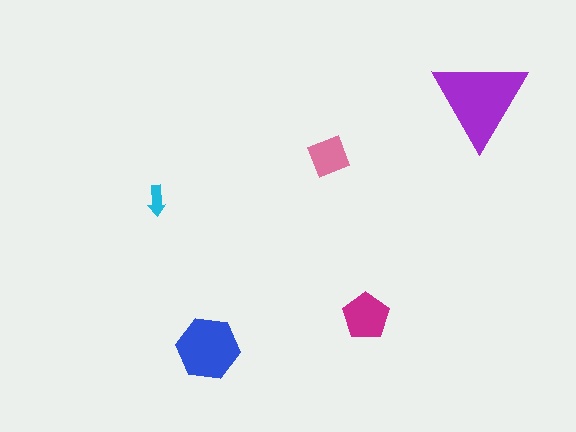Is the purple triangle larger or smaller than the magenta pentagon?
Larger.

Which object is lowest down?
The blue hexagon is bottommost.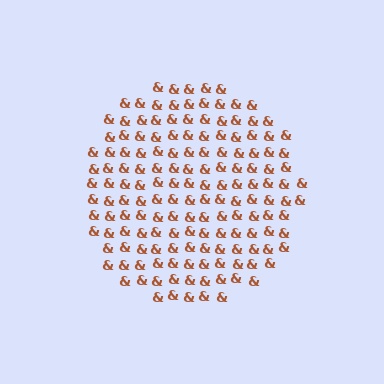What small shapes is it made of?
It is made of small ampersands.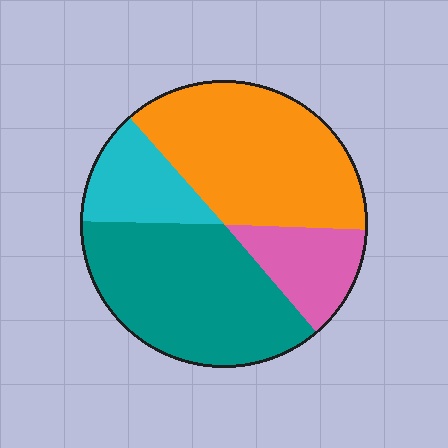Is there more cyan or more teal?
Teal.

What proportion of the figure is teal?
Teal covers about 35% of the figure.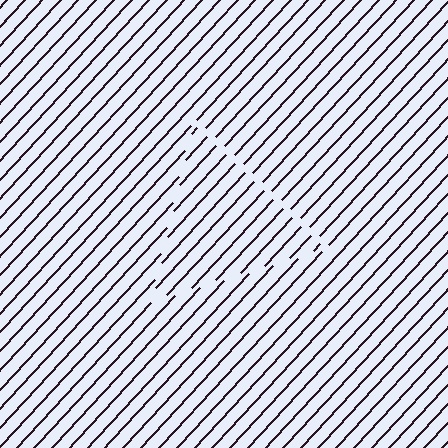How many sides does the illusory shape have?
3 sides — the line-ends trace a triangle.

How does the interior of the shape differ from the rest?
The interior of the shape contains the same grating, shifted by half a period — the contour is defined by the phase discontinuity where line-ends from the inner and outer gratings abut.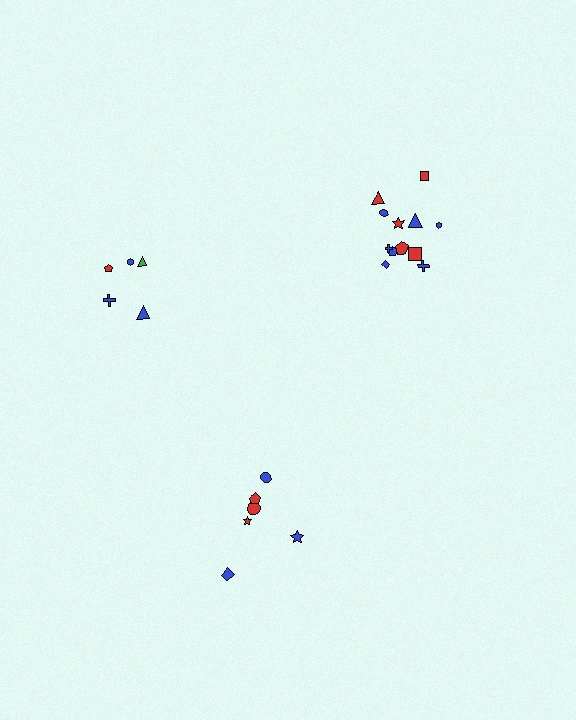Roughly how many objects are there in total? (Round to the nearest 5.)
Roughly 25 objects in total.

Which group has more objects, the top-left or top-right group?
The top-right group.